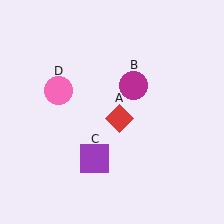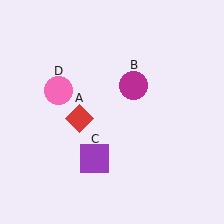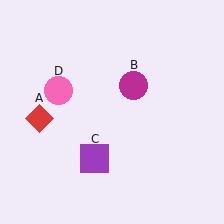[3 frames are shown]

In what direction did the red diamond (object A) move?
The red diamond (object A) moved left.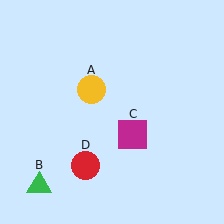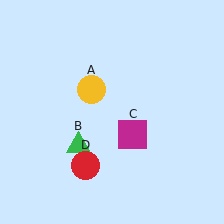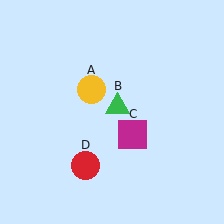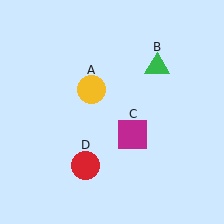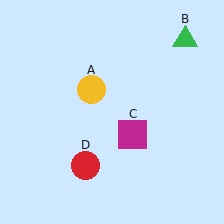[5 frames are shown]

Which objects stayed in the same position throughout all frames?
Yellow circle (object A) and magenta square (object C) and red circle (object D) remained stationary.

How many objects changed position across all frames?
1 object changed position: green triangle (object B).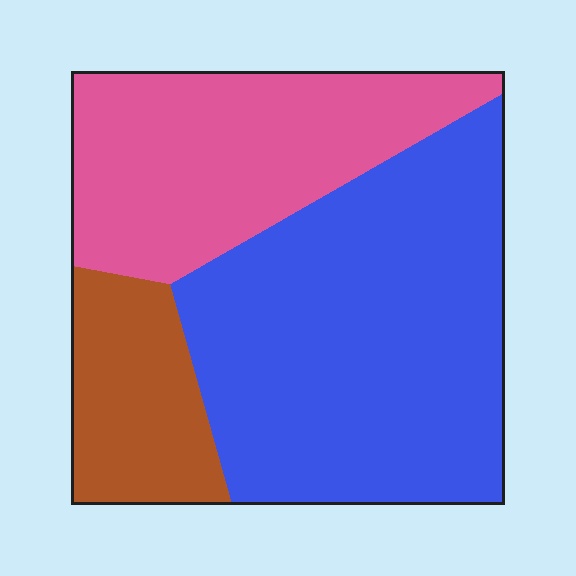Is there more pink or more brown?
Pink.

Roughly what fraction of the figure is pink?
Pink takes up between a sixth and a third of the figure.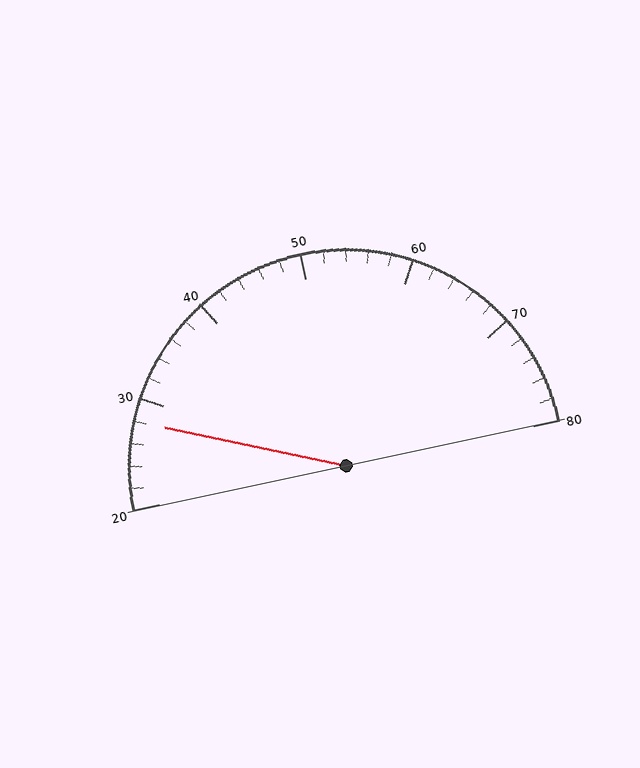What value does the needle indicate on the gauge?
The needle indicates approximately 28.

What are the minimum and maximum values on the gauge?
The gauge ranges from 20 to 80.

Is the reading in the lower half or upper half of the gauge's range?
The reading is in the lower half of the range (20 to 80).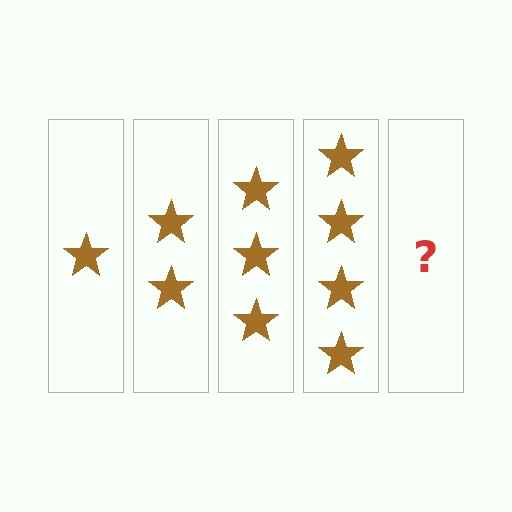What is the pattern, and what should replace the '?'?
The pattern is that each step adds one more star. The '?' should be 5 stars.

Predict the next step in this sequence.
The next step is 5 stars.